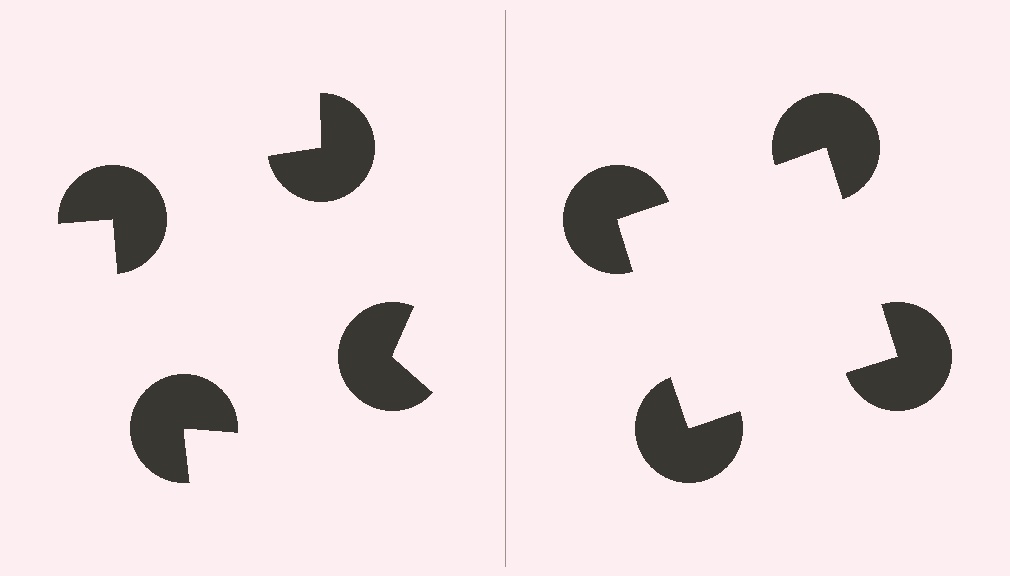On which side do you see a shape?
An illusory square appears on the right side. On the left side the wedge cuts are rotated, so no coherent shape forms.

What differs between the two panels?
The pac-man discs are positioned identically on both sides; only the wedge orientations differ. On the right they align to a square; on the left they are misaligned.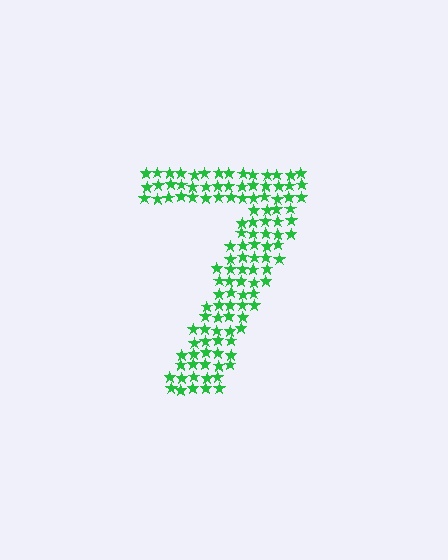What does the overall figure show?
The overall figure shows the digit 7.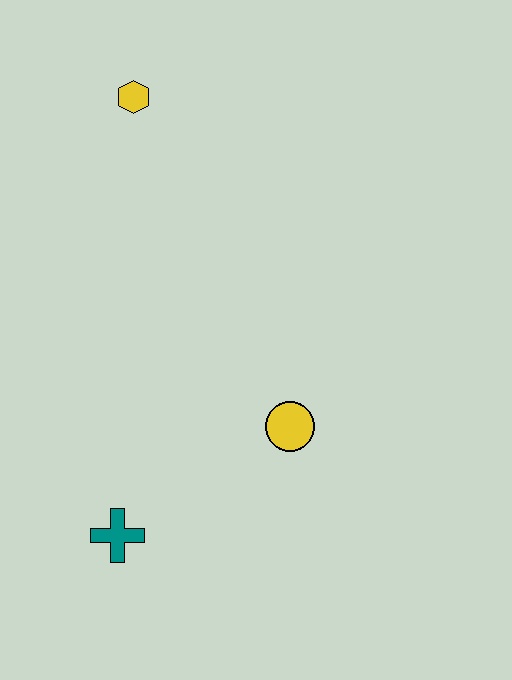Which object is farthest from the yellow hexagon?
The teal cross is farthest from the yellow hexagon.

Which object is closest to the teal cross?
The yellow circle is closest to the teal cross.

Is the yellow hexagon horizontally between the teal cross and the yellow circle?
Yes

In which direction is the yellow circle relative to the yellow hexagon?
The yellow circle is below the yellow hexagon.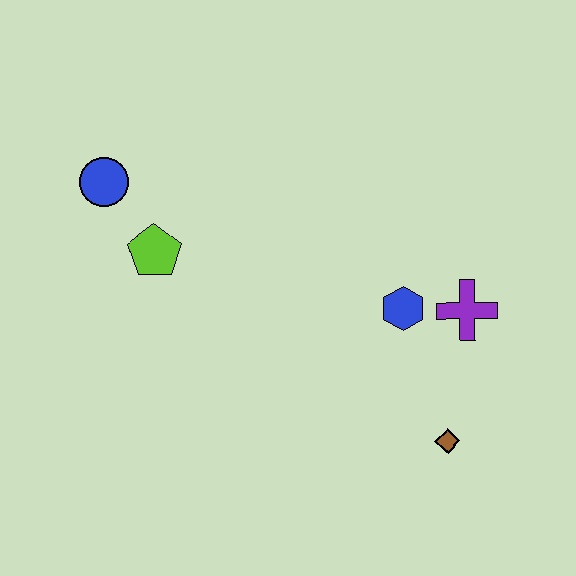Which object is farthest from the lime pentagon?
The brown diamond is farthest from the lime pentagon.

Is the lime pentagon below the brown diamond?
No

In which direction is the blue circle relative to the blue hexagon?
The blue circle is to the left of the blue hexagon.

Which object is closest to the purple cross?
The blue hexagon is closest to the purple cross.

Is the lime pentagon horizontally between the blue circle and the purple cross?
Yes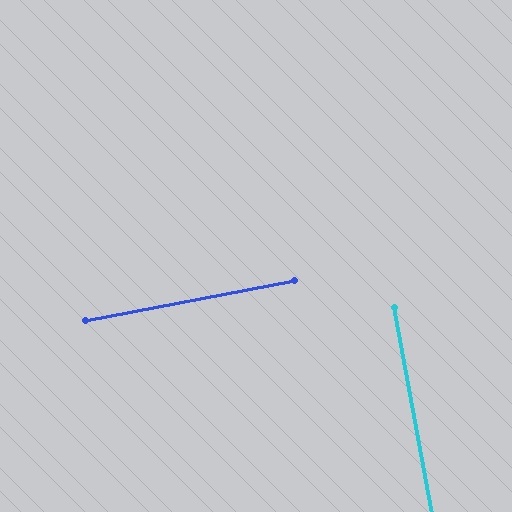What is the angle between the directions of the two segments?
Approximately 89 degrees.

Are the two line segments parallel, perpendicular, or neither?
Perpendicular — they meet at approximately 89°.